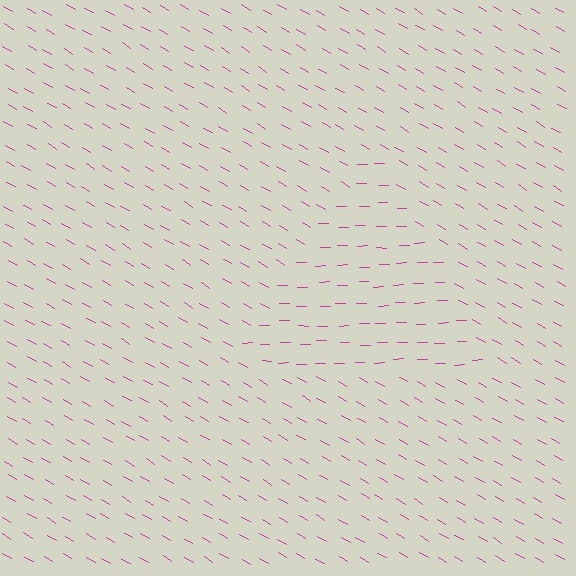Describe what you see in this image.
The image is filled with small magenta line segments. A triangle region in the image has lines oriented differently from the surrounding lines, creating a visible texture boundary.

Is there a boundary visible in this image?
Yes, there is a texture boundary formed by a change in line orientation.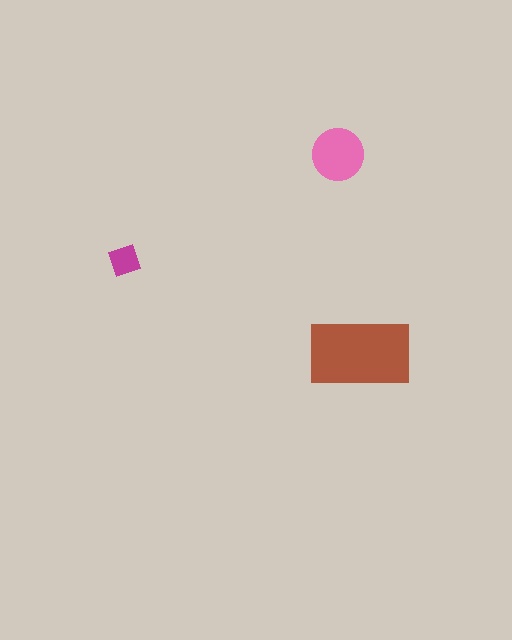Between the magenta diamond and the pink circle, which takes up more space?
The pink circle.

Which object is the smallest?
The magenta diamond.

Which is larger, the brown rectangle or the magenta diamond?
The brown rectangle.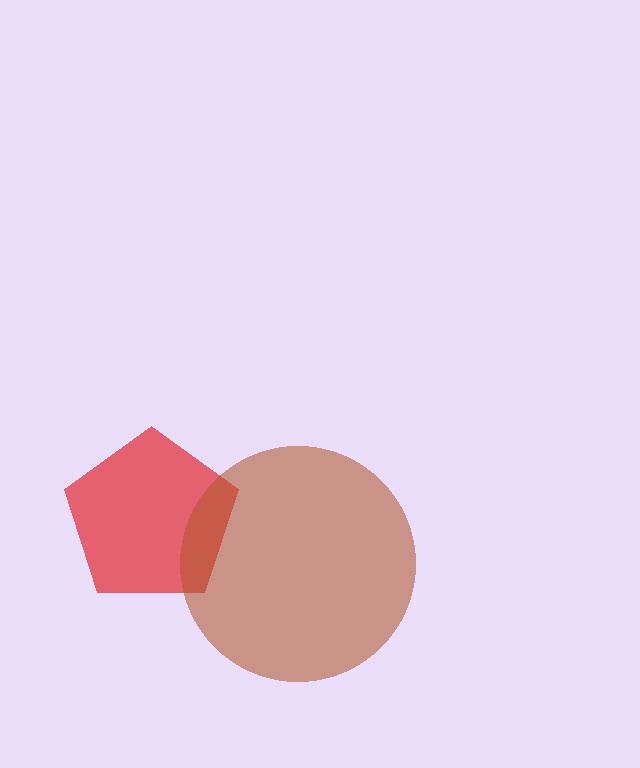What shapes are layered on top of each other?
The layered shapes are: a red pentagon, a brown circle.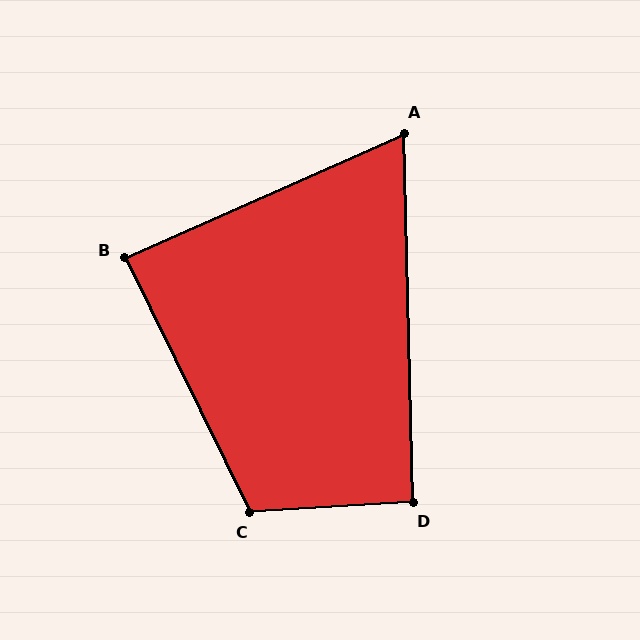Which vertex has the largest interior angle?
C, at approximately 113 degrees.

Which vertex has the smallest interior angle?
A, at approximately 67 degrees.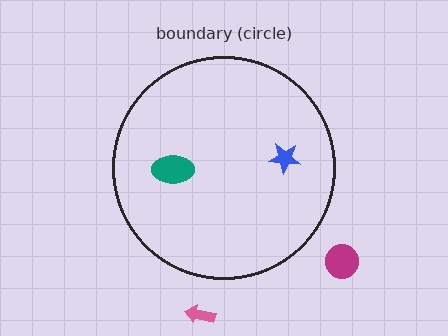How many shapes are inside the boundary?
2 inside, 2 outside.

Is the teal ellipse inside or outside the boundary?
Inside.